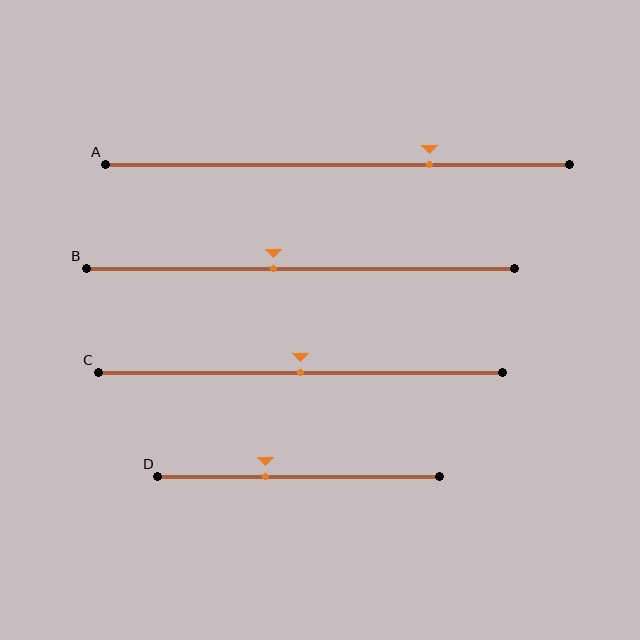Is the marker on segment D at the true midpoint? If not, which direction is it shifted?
No, the marker on segment D is shifted to the left by about 12% of the segment length.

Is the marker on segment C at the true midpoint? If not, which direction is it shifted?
Yes, the marker on segment C is at the true midpoint.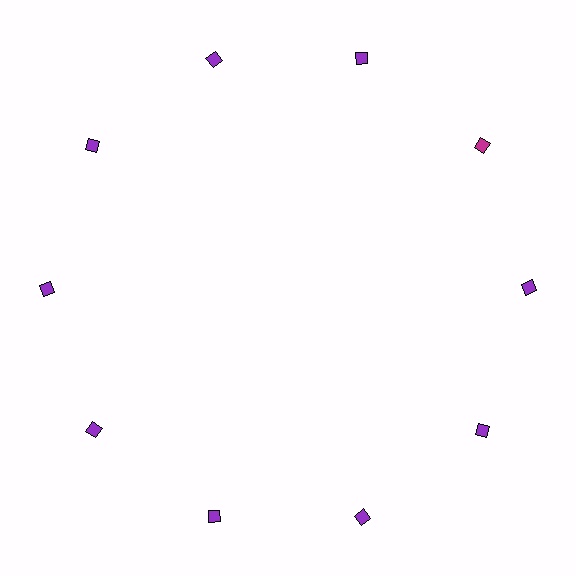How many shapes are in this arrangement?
There are 10 shapes arranged in a ring pattern.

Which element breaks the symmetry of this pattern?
The magenta diamond at roughly the 2 o'clock position breaks the symmetry. All other shapes are purple diamonds.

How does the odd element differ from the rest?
It has a different color: magenta instead of purple.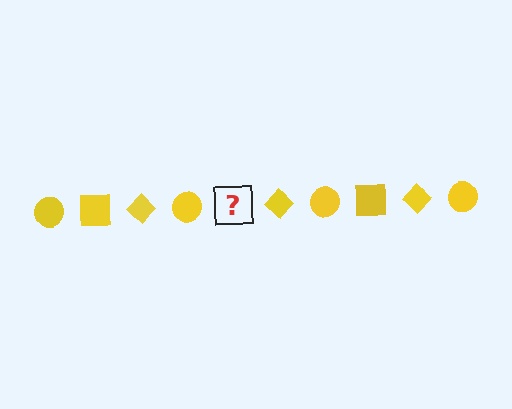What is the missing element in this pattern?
The missing element is a yellow square.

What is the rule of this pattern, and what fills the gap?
The rule is that the pattern cycles through circle, square, diamond shapes in yellow. The gap should be filled with a yellow square.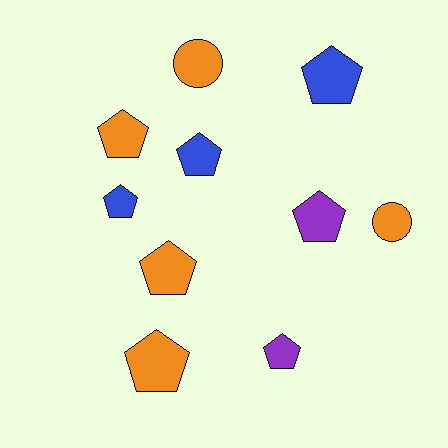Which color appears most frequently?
Orange, with 5 objects.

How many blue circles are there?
There are no blue circles.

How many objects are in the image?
There are 10 objects.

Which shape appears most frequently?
Pentagon, with 8 objects.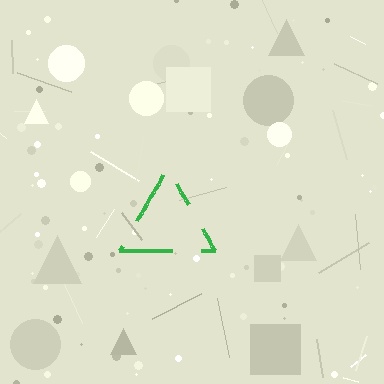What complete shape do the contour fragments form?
The contour fragments form a triangle.